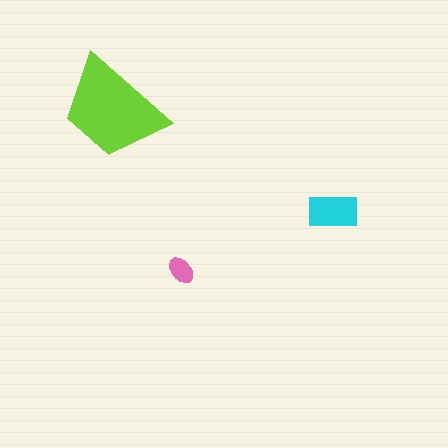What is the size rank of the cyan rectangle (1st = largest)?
2nd.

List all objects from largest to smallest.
The lime trapezoid, the cyan rectangle, the pink ellipse.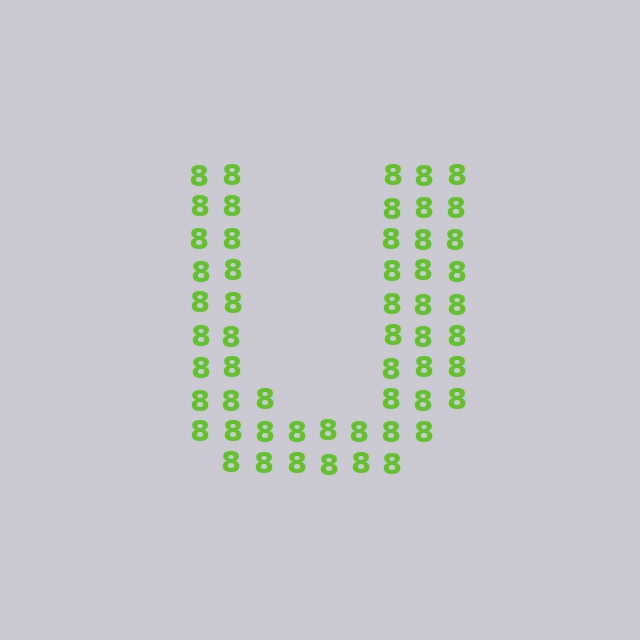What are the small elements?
The small elements are digit 8's.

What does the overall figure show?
The overall figure shows the letter U.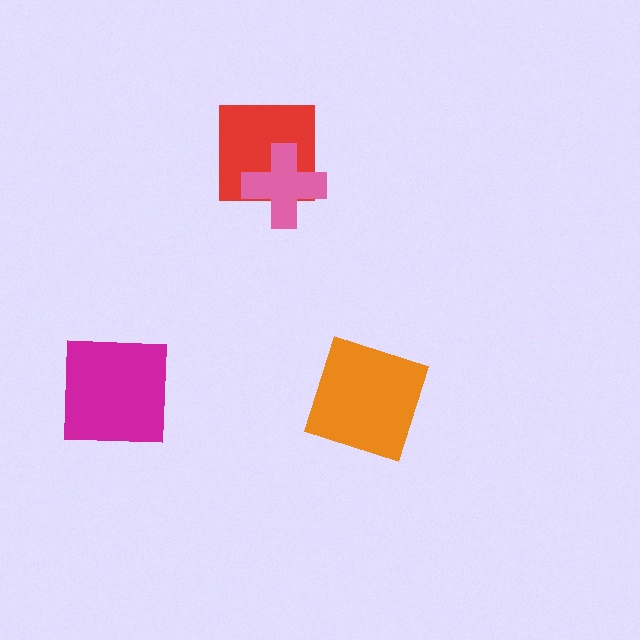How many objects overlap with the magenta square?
0 objects overlap with the magenta square.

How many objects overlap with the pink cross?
1 object overlaps with the pink cross.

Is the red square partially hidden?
Yes, it is partially covered by another shape.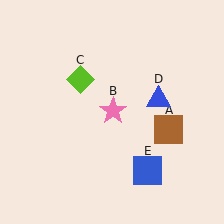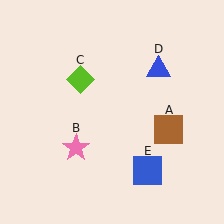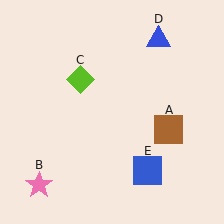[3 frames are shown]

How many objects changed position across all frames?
2 objects changed position: pink star (object B), blue triangle (object D).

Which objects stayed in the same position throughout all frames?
Brown square (object A) and lime diamond (object C) and blue square (object E) remained stationary.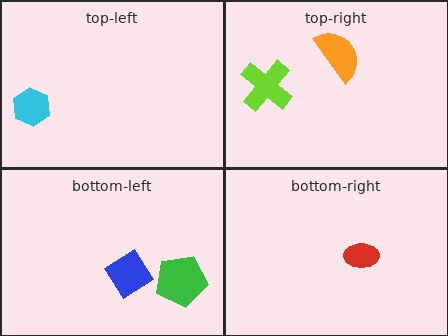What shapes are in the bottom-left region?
The green pentagon, the blue diamond.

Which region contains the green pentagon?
The bottom-left region.